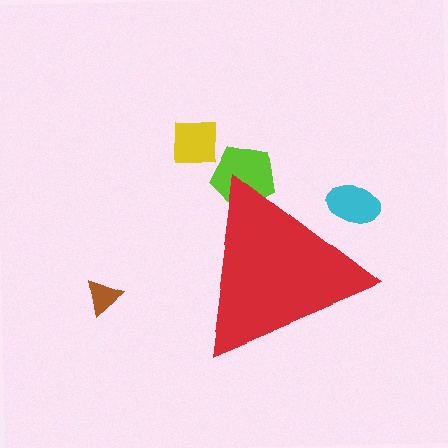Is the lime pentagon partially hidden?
Yes, the lime pentagon is partially hidden behind the red triangle.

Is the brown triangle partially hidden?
No, the brown triangle is fully visible.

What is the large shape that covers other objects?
A red triangle.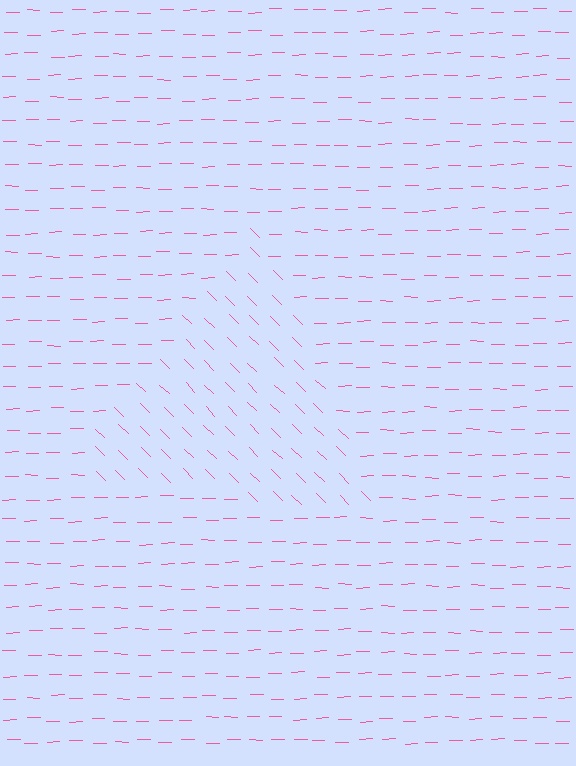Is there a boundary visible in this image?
Yes, there is a texture boundary formed by a change in line orientation.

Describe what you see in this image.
The image is filled with small pink line segments. A triangle region in the image has lines oriented differently from the surrounding lines, creating a visible texture boundary.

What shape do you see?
I see a triangle.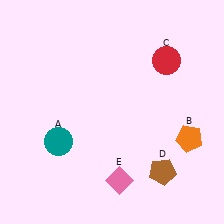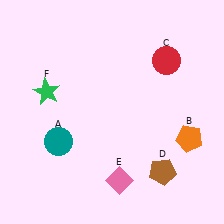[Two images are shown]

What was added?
A green star (F) was added in Image 2.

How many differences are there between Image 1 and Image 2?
There is 1 difference between the two images.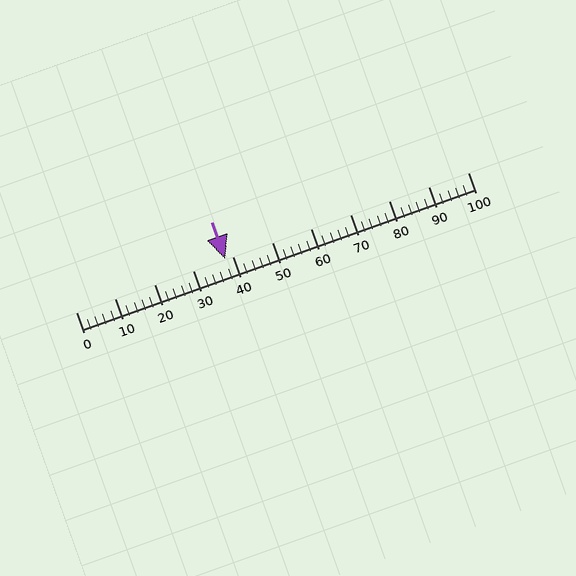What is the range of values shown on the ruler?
The ruler shows values from 0 to 100.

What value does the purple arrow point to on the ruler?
The purple arrow points to approximately 38.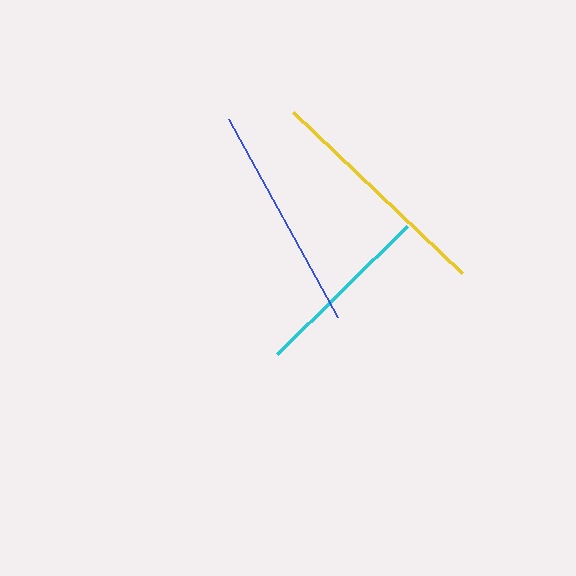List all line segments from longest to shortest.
From longest to shortest: yellow, blue, cyan.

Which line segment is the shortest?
The cyan line is the shortest at approximately 182 pixels.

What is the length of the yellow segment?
The yellow segment is approximately 233 pixels long.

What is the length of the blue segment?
The blue segment is approximately 226 pixels long.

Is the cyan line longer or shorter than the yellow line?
The yellow line is longer than the cyan line.